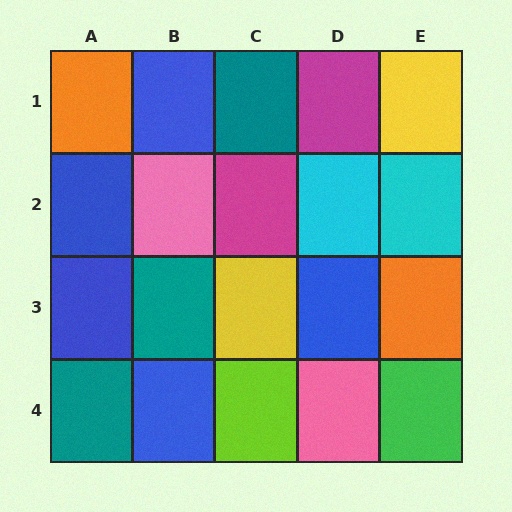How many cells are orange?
2 cells are orange.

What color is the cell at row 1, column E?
Yellow.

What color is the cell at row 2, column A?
Blue.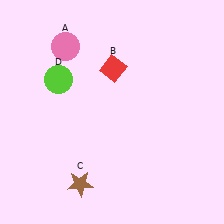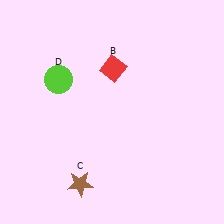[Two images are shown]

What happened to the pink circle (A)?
The pink circle (A) was removed in Image 2. It was in the top-left area of Image 1.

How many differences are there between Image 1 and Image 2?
There is 1 difference between the two images.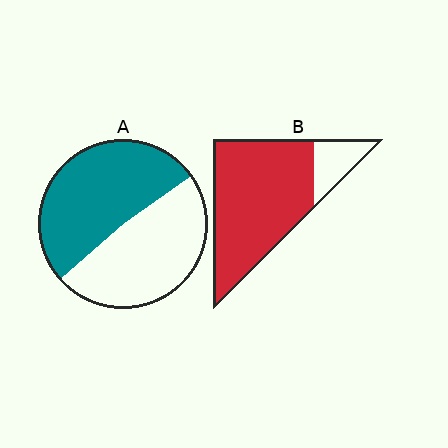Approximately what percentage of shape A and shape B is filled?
A is approximately 50% and B is approximately 85%.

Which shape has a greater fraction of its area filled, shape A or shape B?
Shape B.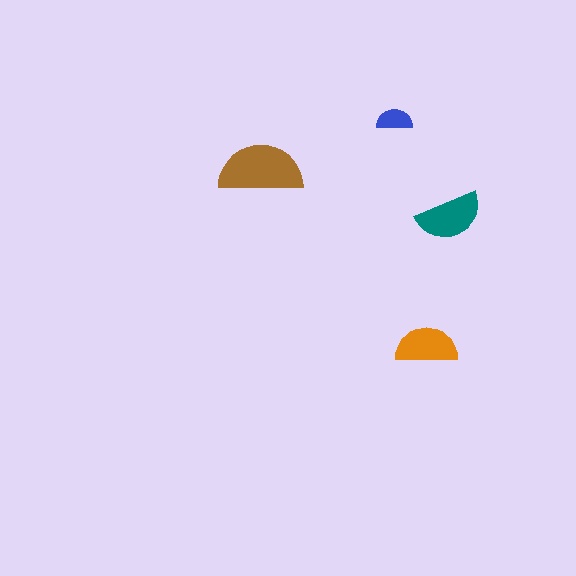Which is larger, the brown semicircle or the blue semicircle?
The brown one.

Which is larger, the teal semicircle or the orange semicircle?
The teal one.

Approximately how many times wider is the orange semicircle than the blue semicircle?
About 1.5 times wider.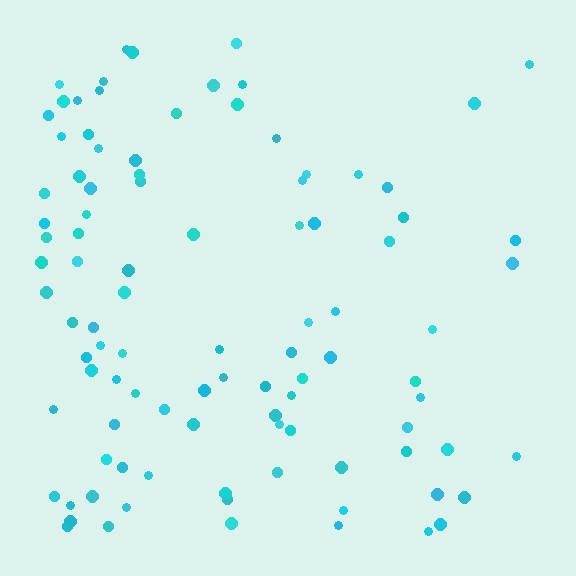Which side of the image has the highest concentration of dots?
The left.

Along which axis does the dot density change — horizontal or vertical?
Horizontal.